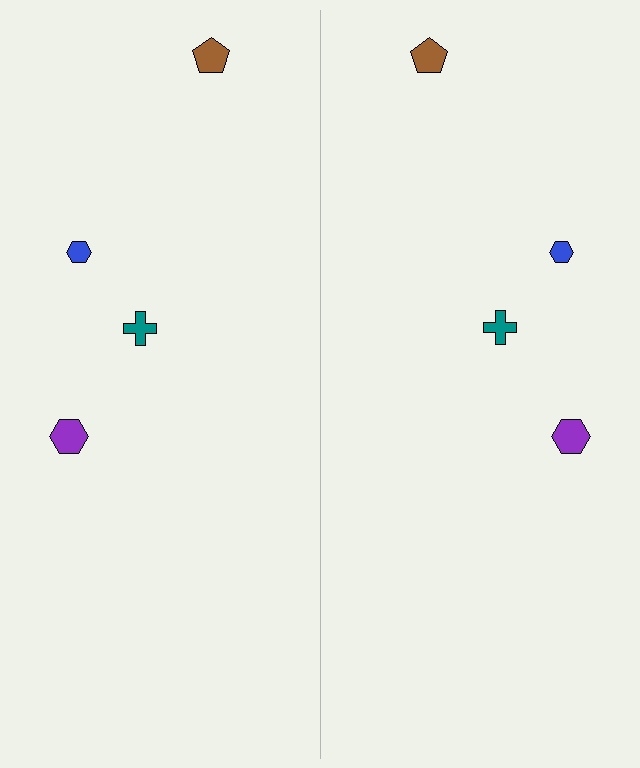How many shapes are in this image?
There are 8 shapes in this image.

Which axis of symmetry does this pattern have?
The pattern has a vertical axis of symmetry running through the center of the image.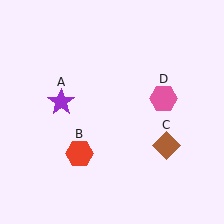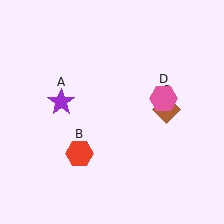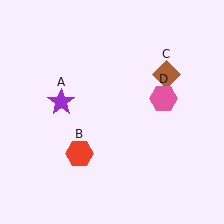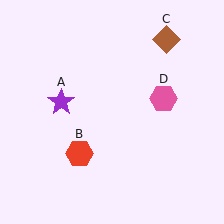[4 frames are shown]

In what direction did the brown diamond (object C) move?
The brown diamond (object C) moved up.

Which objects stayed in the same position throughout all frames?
Purple star (object A) and red hexagon (object B) and pink hexagon (object D) remained stationary.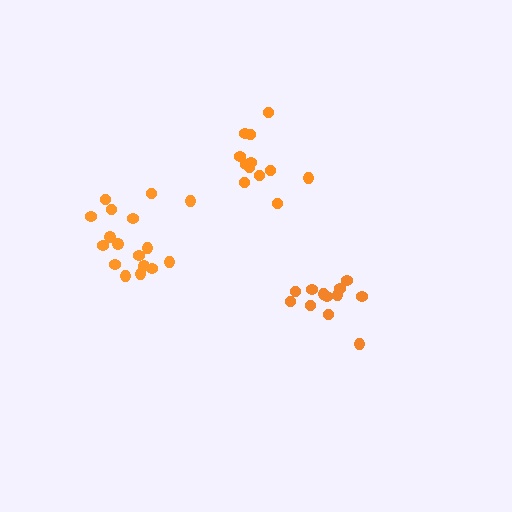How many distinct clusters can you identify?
There are 3 distinct clusters.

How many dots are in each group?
Group 1: 12 dots, Group 2: 17 dots, Group 3: 12 dots (41 total).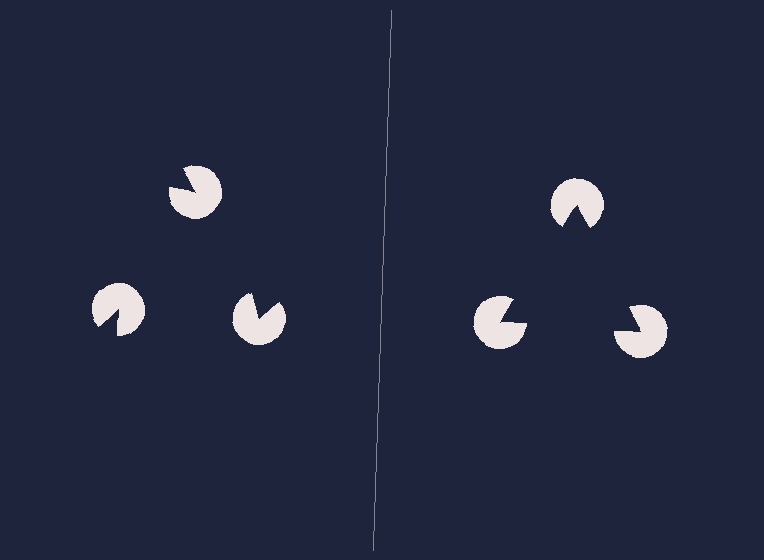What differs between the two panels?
The pac-man discs are positioned identically on both sides; only the wedge orientations differ. On the right they align to a triangle; on the left they are misaligned.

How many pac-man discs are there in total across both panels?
6 — 3 on each side.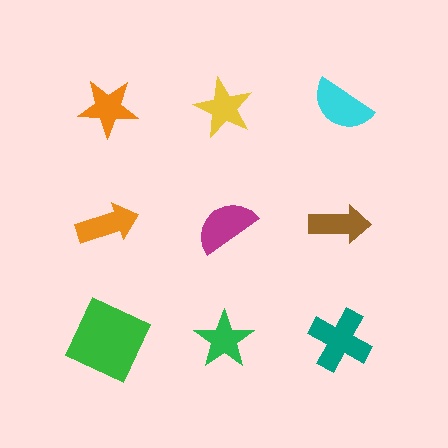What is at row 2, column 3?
A brown arrow.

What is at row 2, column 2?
A magenta semicircle.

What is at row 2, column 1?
An orange arrow.